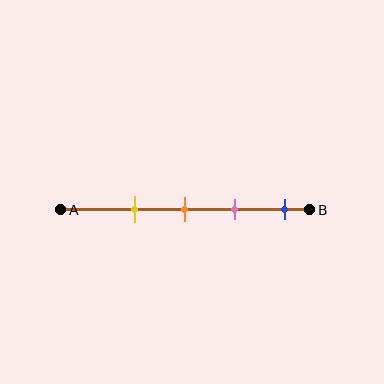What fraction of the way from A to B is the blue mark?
The blue mark is approximately 90% (0.9) of the way from A to B.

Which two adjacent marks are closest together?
The orange and pink marks are the closest adjacent pair.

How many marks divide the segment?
There are 4 marks dividing the segment.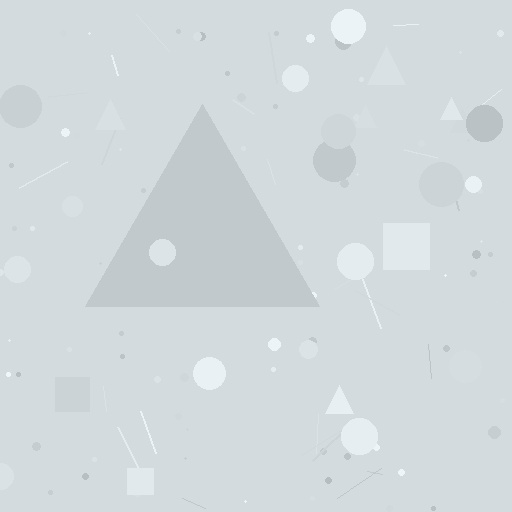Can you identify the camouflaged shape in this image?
The camouflaged shape is a triangle.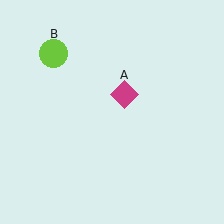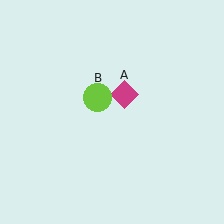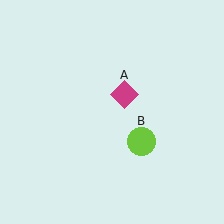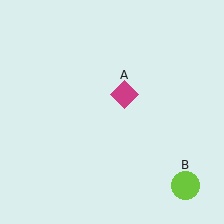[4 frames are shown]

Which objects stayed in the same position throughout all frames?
Magenta diamond (object A) remained stationary.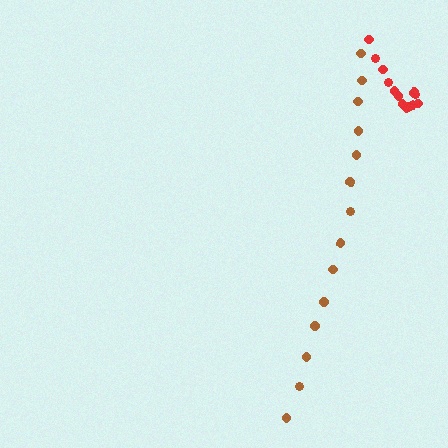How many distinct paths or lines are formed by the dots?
There are 2 distinct paths.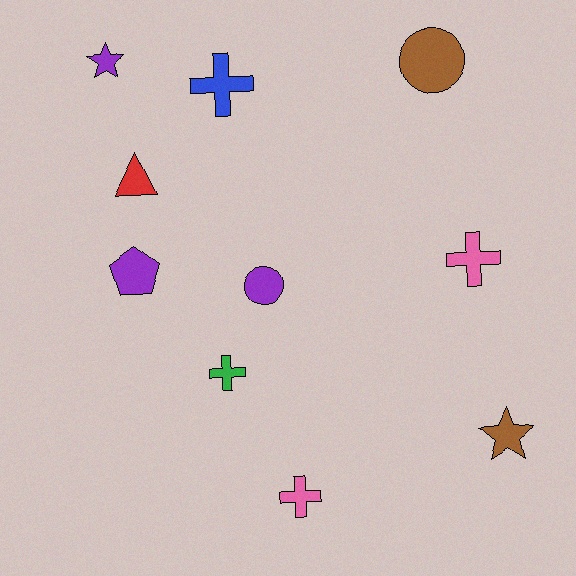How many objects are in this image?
There are 10 objects.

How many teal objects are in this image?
There are no teal objects.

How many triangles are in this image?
There is 1 triangle.